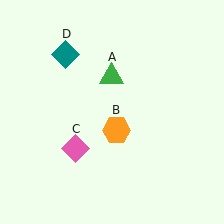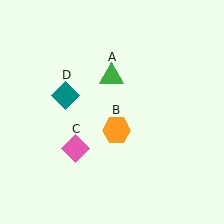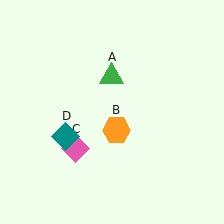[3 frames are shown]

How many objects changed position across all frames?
1 object changed position: teal diamond (object D).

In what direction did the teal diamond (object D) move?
The teal diamond (object D) moved down.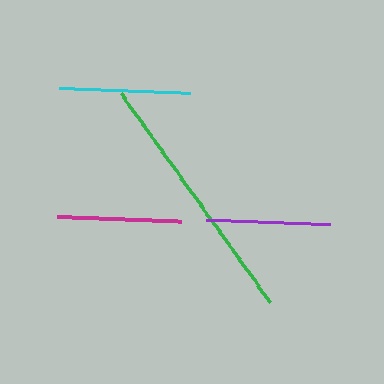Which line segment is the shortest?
The magenta line is the shortest at approximately 124 pixels.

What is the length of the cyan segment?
The cyan segment is approximately 130 pixels long.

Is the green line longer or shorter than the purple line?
The green line is longer than the purple line.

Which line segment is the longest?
The green line is the longest at approximately 256 pixels.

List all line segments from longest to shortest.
From longest to shortest: green, cyan, purple, magenta.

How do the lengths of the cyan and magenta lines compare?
The cyan and magenta lines are approximately the same length.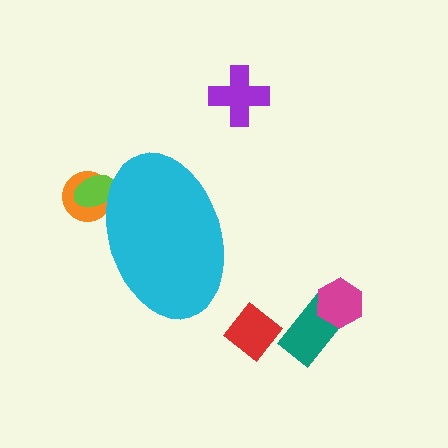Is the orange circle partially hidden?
Yes, the orange circle is partially hidden behind the cyan ellipse.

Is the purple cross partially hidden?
No, the purple cross is fully visible.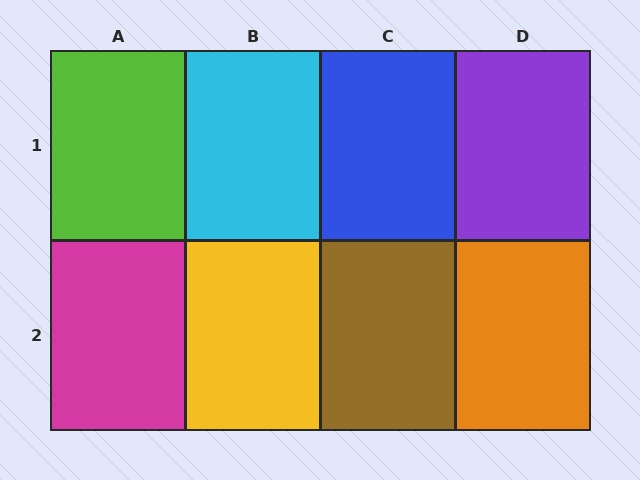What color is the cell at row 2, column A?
Magenta.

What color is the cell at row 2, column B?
Yellow.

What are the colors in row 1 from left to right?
Lime, cyan, blue, purple.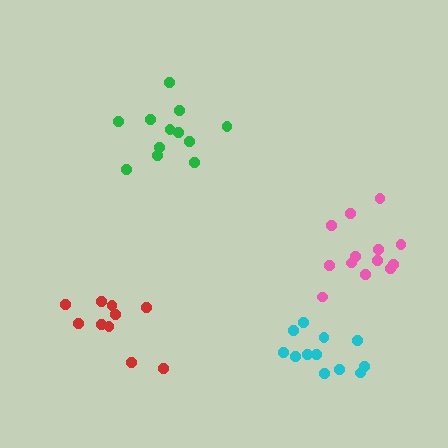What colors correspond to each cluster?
The clusters are colored: green, red, pink, cyan.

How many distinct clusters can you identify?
There are 4 distinct clusters.